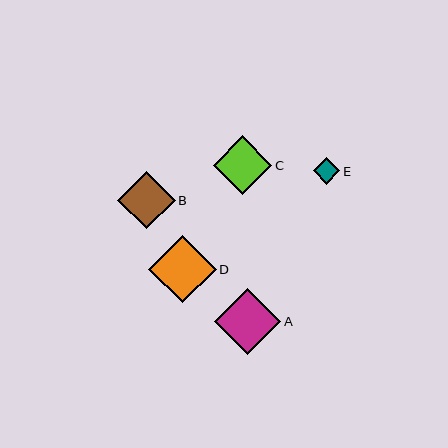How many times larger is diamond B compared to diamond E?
Diamond B is approximately 2.2 times the size of diamond E.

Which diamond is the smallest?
Diamond E is the smallest with a size of approximately 27 pixels.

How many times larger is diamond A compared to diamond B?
Diamond A is approximately 1.1 times the size of diamond B.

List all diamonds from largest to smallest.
From largest to smallest: D, A, C, B, E.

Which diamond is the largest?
Diamond D is the largest with a size of approximately 67 pixels.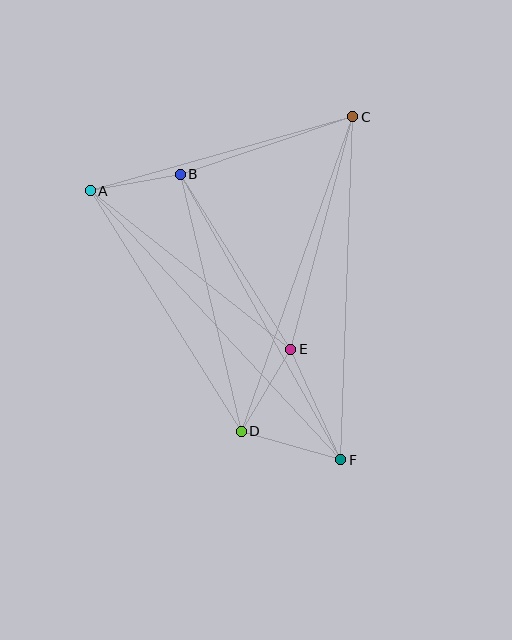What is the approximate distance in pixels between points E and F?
The distance between E and F is approximately 121 pixels.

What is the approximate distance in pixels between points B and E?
The distance between B and E is approximately 207 pixels.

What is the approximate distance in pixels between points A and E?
The distance between A and E is approximately 255 pixels.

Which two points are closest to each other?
Points A and B are closest to each other.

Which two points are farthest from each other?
Points A and F are farthest from each other.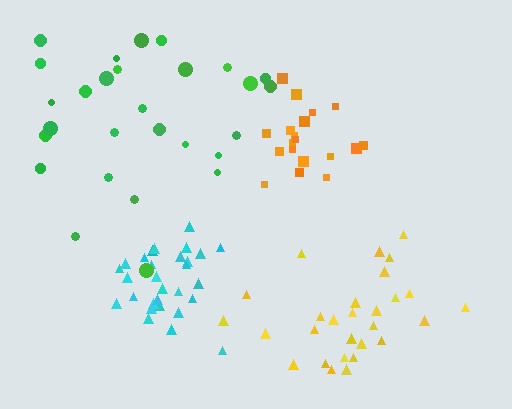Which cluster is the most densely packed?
Cyan.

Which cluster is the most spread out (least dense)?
Green.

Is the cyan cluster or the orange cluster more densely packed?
Cyan.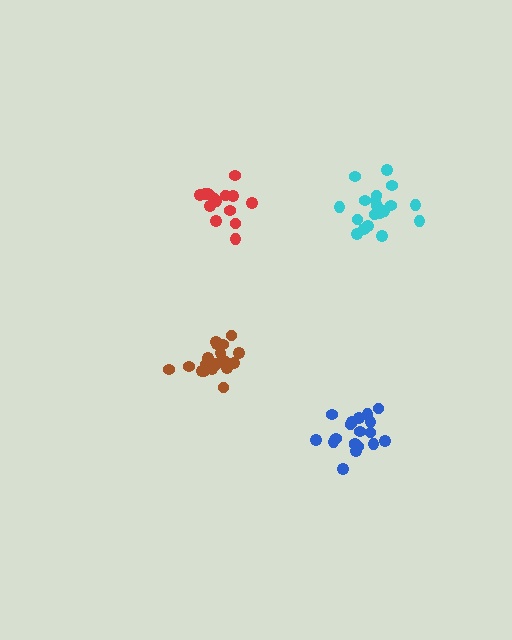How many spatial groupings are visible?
There are 4 spatial groupings.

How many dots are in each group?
Group 1: 19 dots, Group 2: 19 dots, Group 3: 19 dots, Group 4: 14 dots (71 total).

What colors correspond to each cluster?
The clusters are colored: blue, brown, cyan, red.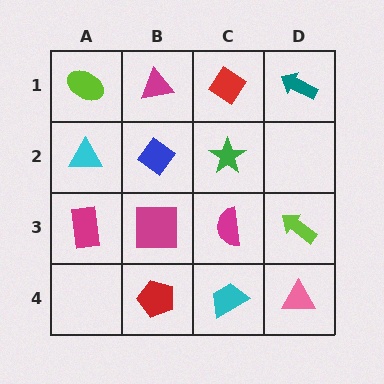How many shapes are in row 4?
3 shapes.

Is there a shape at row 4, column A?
No, that cell is empty.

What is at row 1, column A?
A lime ellipse.